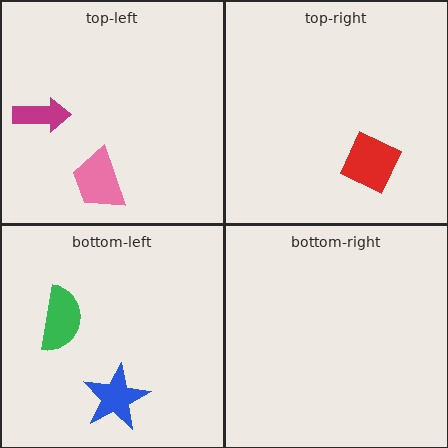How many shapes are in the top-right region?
1.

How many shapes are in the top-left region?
2.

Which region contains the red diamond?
The top-right region.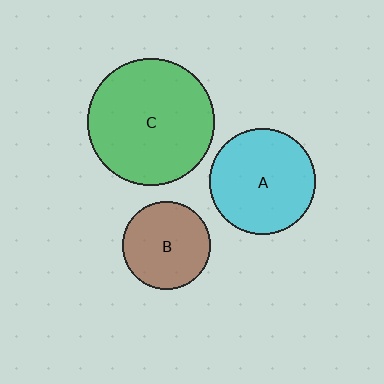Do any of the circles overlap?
No, none of the circles overlap.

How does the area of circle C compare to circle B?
Approximately 2.1 times.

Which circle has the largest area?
Circle C (green).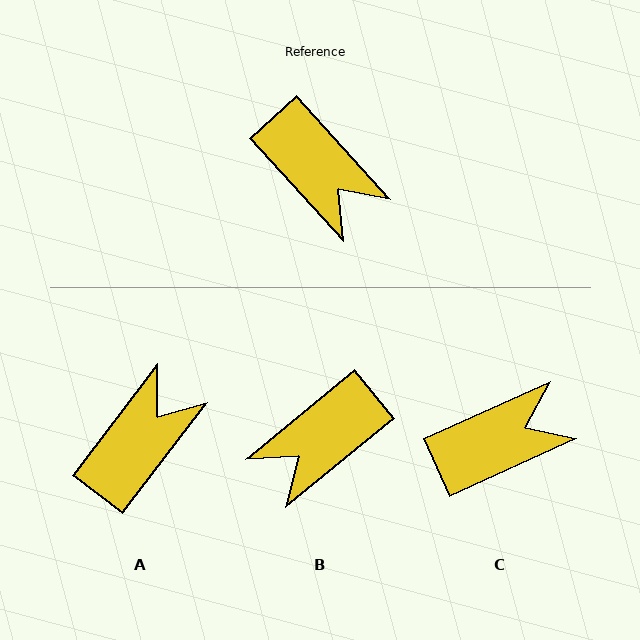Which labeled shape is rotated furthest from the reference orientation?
A, about 100 degrees away.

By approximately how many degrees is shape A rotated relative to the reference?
Approximately 100 degrees counter-clockwise.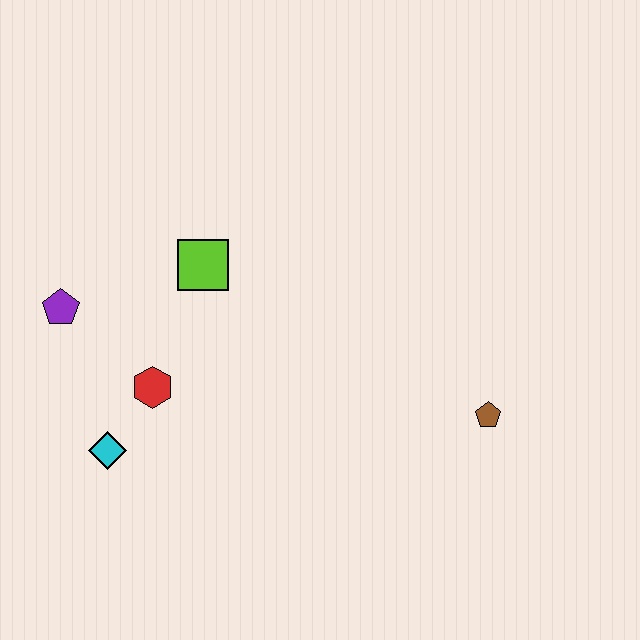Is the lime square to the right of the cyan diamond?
Yes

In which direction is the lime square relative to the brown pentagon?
The lime square is to the left of the brown pentagon.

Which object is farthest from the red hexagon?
The brown pentagon is farthest from the red hexagon.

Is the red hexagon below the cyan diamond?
No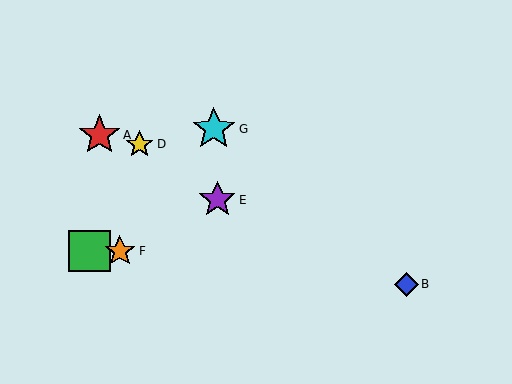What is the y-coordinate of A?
Object A is at y≈135.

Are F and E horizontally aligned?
No, F is at y≈251 and E is at y≈200.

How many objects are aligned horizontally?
2 objects (C, F) are aligned horizontally.